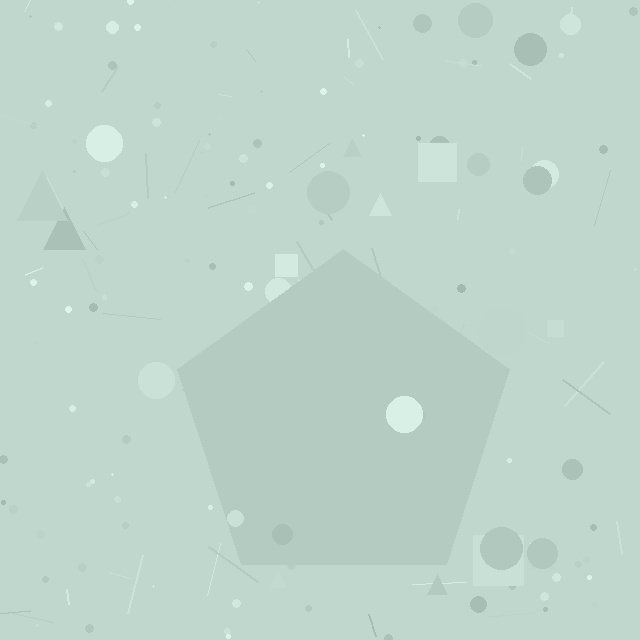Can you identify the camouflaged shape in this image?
The camouflaged shape is a pentagon.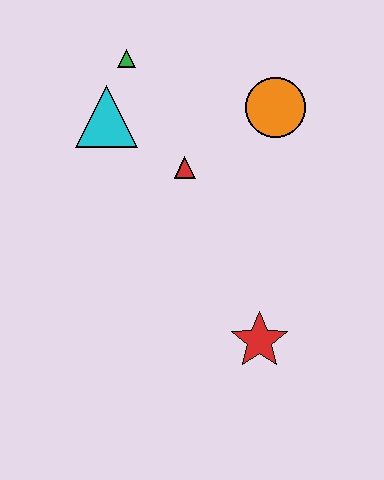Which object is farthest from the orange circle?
The red star is farthest from the orange circle.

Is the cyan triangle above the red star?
Yes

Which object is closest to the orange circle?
The red triangle is closest to the orange circle.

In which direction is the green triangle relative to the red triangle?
The green triangle is above the red triangle.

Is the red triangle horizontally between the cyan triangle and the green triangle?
No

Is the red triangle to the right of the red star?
No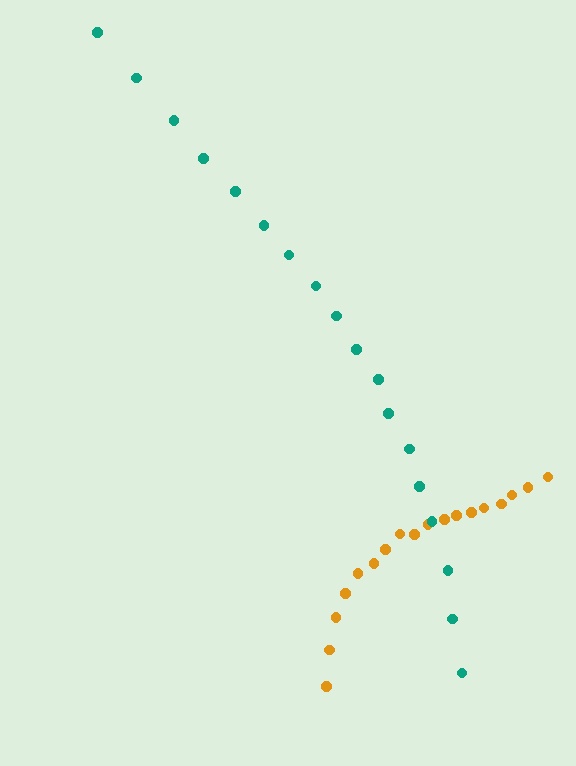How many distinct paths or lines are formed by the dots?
There are 2 distinct paths.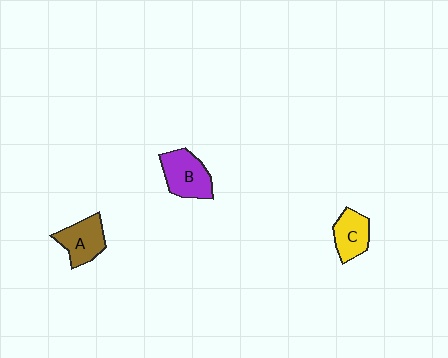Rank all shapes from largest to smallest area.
From largest to smallest: B (purple), A (brown), C (yellow).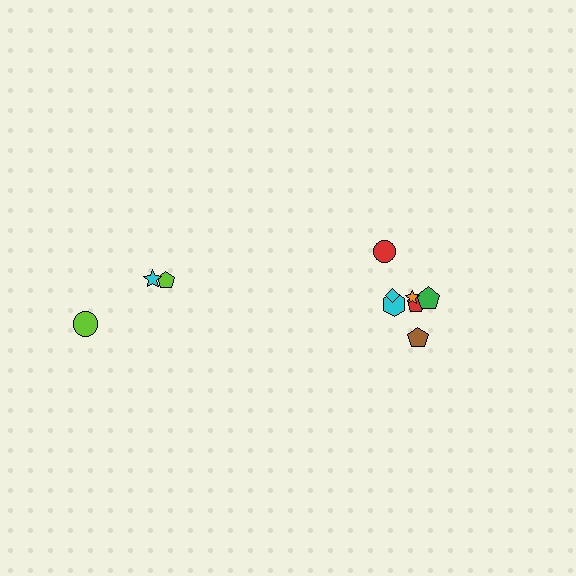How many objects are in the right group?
There are 7 objects.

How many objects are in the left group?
There are 3 objects.